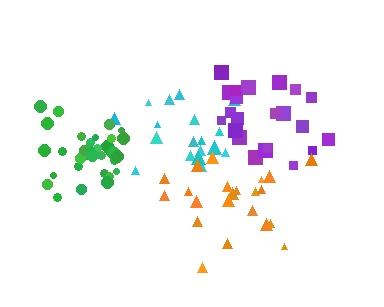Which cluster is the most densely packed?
Green.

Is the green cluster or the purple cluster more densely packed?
Green.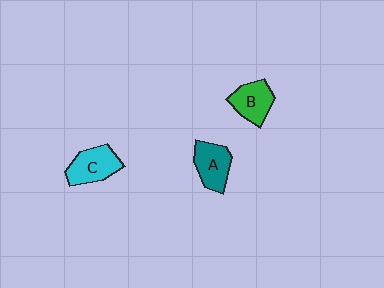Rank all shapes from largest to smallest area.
From largest to smallest: C (cyan), A (teal), B (green).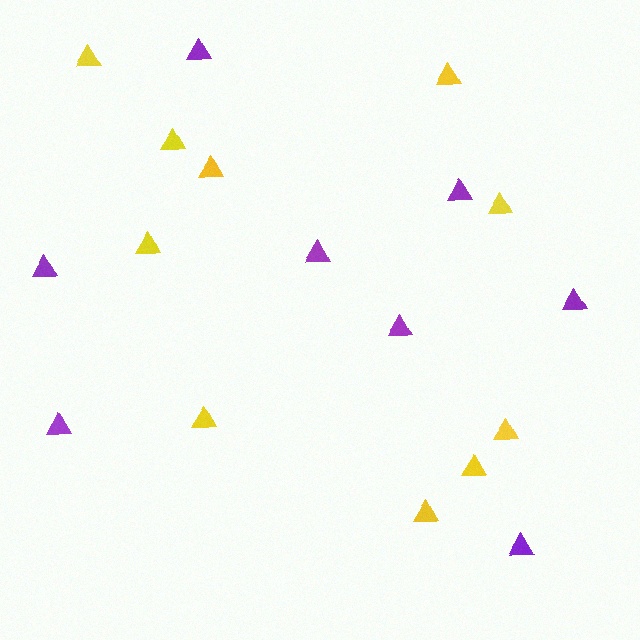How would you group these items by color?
There are 2 groups: one group of yellow triangles (10) and one group of purple triangles (8).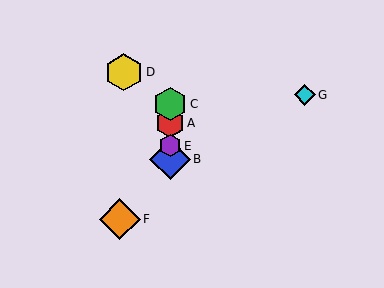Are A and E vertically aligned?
Yes, both are at x≈170.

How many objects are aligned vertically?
4 objects (A, B, C, E) are aligned vertically.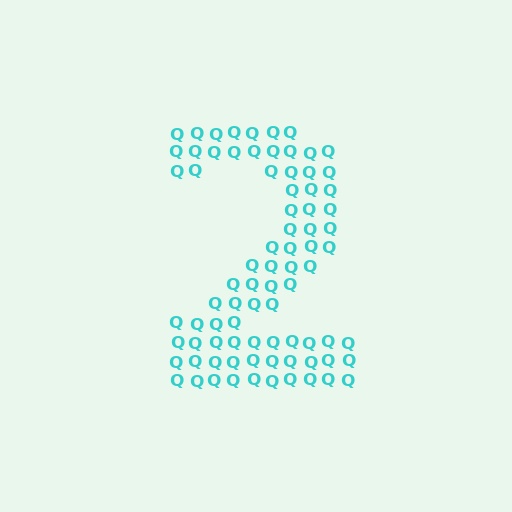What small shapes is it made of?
It is made of small letter Q's.